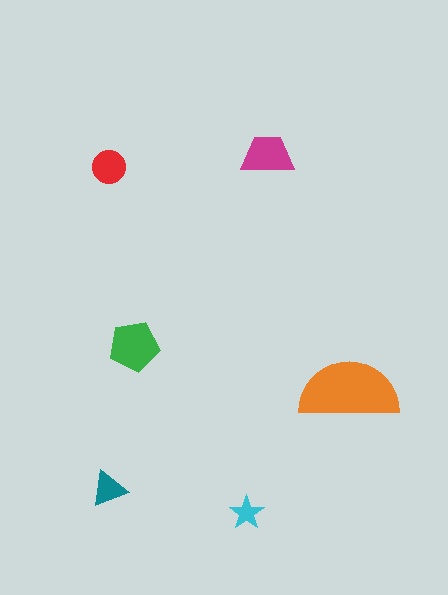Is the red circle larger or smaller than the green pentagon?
Smaller.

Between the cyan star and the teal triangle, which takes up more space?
The teal triangle.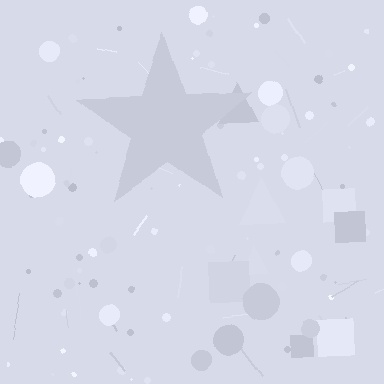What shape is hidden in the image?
A star is hidden in the image.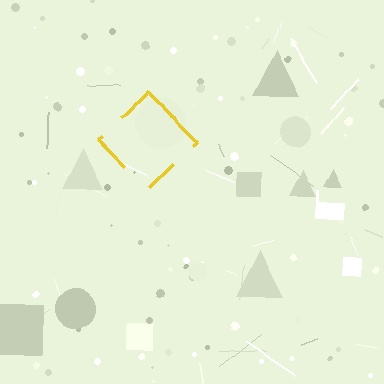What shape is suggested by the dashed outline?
The dashed outline suggests a diamond.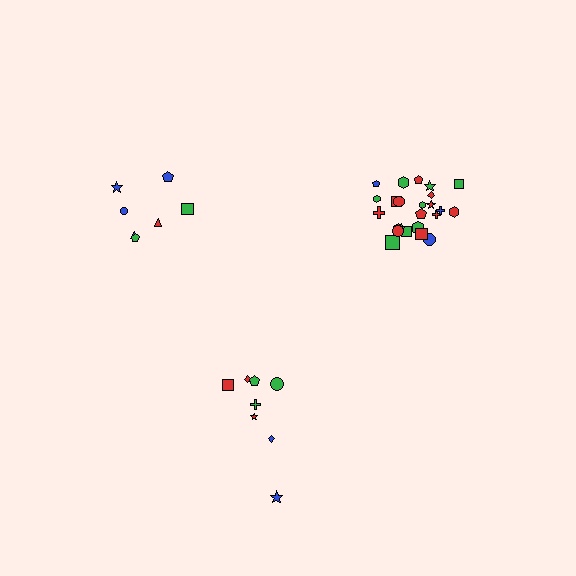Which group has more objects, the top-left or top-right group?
The top-right group.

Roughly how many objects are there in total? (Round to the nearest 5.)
Roughly 40 objects in total.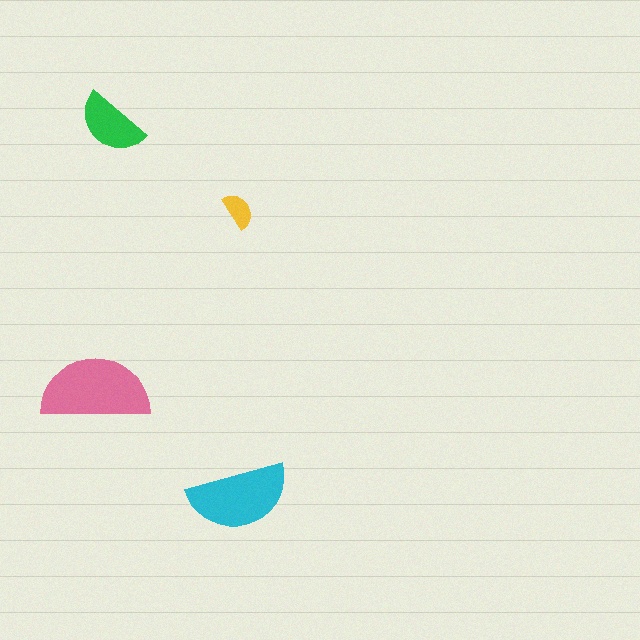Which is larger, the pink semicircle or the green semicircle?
The pink one.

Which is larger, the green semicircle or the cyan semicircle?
The cyan one.